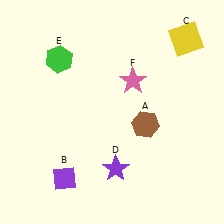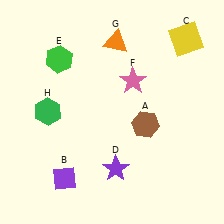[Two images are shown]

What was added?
An orange triangle (G), a green hexagon (H) were added in Image 2.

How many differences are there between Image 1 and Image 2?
There are 2 differences between the two images.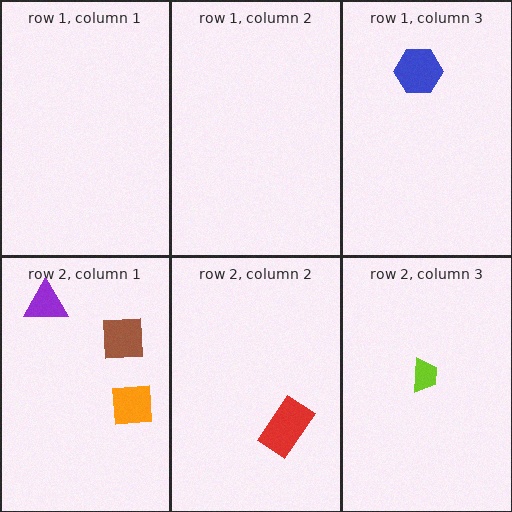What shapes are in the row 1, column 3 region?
The blue hexagon.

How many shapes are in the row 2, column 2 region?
1.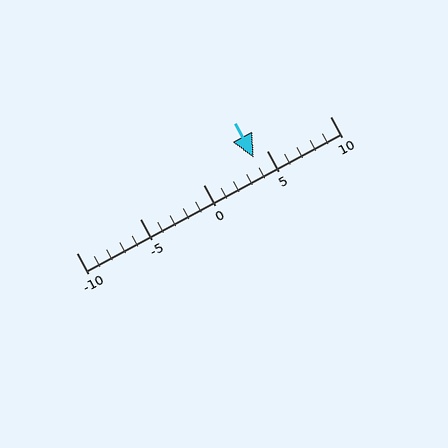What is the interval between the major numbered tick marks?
The major tick marks are spaced 5 units apart.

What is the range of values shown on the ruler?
The ruler shows values from -10 to 10.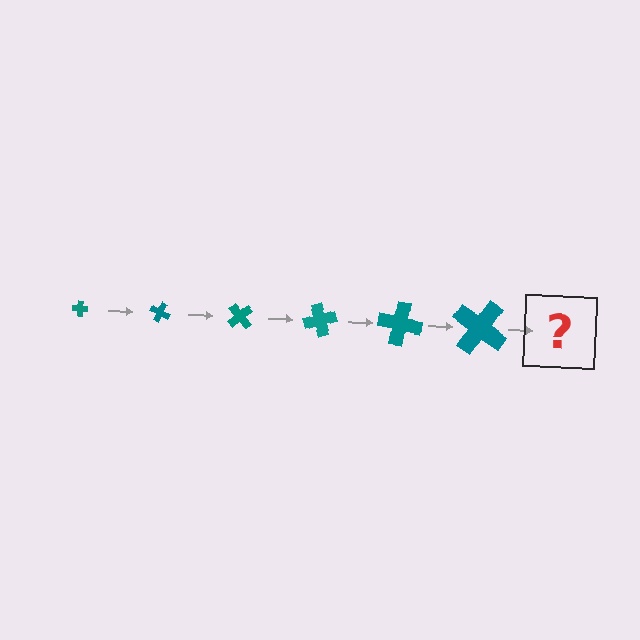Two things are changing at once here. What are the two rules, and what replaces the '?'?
The two rules are that the cross grows larger each step and it rotates 25 degrees each step. The '?' should be a cross, larger than the previous one and rotated 150 degrees from the start.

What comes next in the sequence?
The next element should be a cross, larger than the previous one and rotated 150 degrees from the start.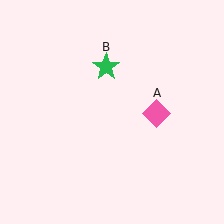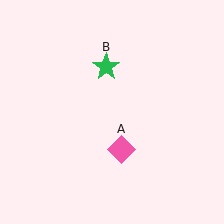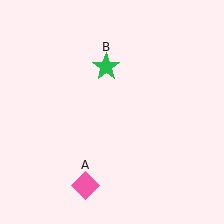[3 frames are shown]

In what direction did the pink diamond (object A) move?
The pink diamond (object A) moved down and to the left.